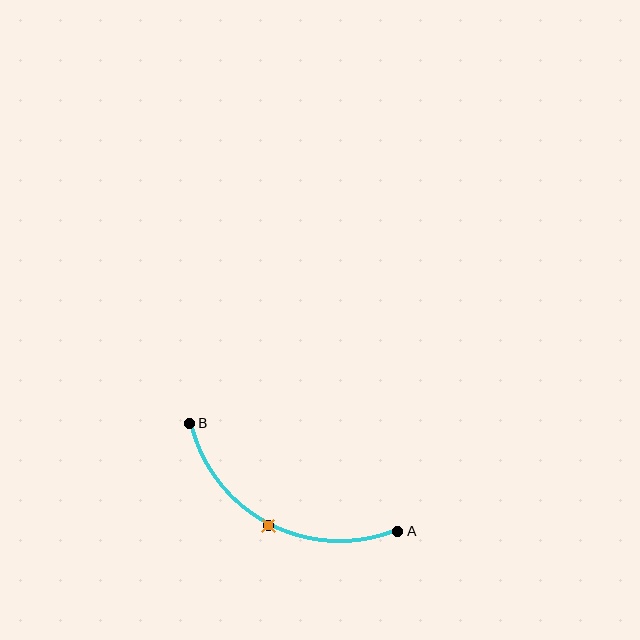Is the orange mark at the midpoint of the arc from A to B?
Yes. The orange mark lies on the arc at equal arc-length from both A and B — it is the arc midpoint.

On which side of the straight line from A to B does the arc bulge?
The arc bulges below the straight line connecting A and B.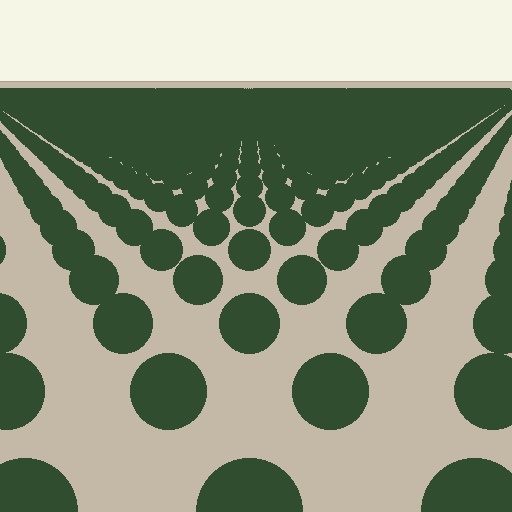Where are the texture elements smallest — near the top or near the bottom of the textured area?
Near the top.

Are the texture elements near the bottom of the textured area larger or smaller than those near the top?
Larger. Near the bottom, elements are closer to the viewer and appear at a bigger on-screen size.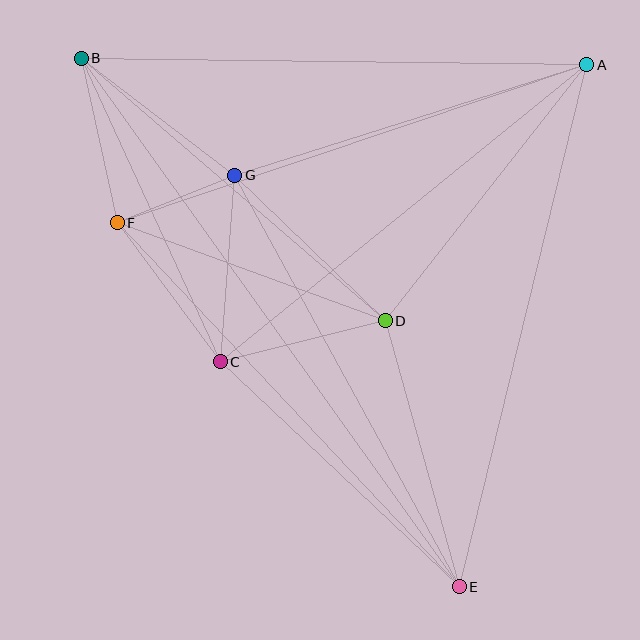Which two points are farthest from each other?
Points B and E are farthest from each other.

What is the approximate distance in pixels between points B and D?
The distance between B and D is approximately 402 pixels.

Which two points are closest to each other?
Points F and G are closest to each other.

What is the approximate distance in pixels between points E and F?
The distance between E and F is approximately 499 pixels.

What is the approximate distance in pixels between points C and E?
The distance between C and E is approximately 328 pixels.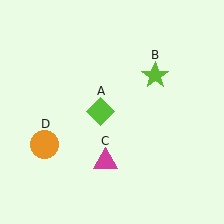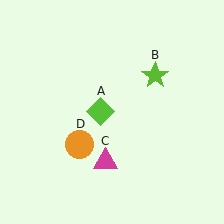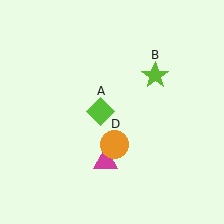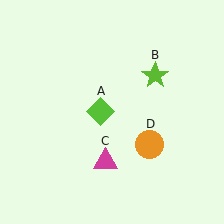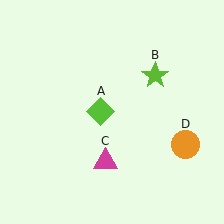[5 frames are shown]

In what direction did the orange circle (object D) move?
The orange circle (object D) moved right.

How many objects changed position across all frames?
1 object changed position: orange circle (object D).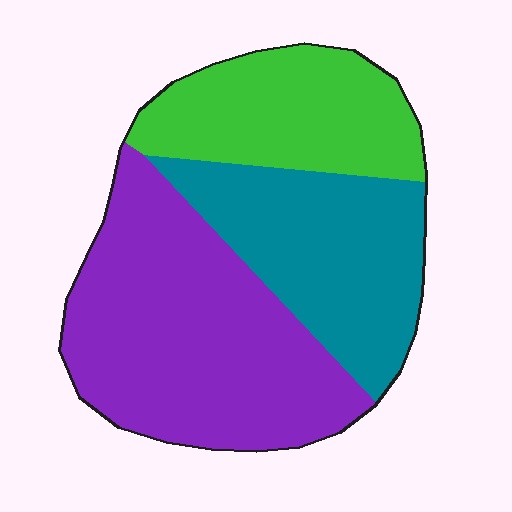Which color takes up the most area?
Purple, at roughly 45%.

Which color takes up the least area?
Green, at roughly 25%.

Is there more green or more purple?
Purple.